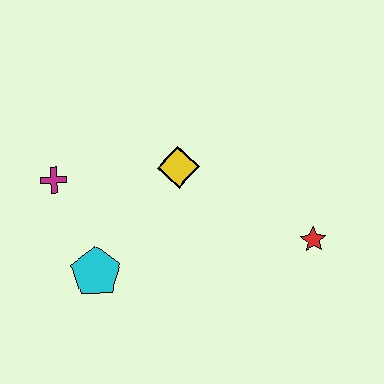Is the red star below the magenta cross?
Yes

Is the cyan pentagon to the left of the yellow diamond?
Yes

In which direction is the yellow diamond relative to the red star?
The yellow diamond is to the left of the red star.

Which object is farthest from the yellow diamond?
The red star is farthest from the yellow diamond.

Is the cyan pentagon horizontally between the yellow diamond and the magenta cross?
Yes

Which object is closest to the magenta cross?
The cyan pentagon is closest to the magenta cross.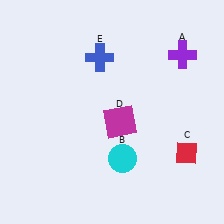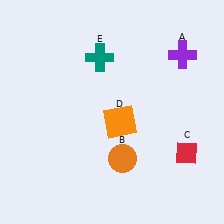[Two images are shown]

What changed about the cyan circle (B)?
In Image 1, B is cyan. In Image 2, it changed to orange.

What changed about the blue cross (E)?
In Image 1, E is blue. In Image 2, it changed to teal.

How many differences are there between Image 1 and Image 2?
There are 3 differences between the two images.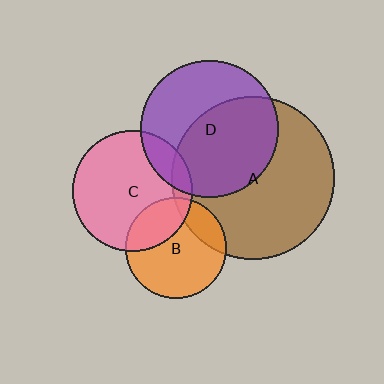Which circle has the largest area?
Circle A (brown).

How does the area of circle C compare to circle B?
Approximately 1.4 times.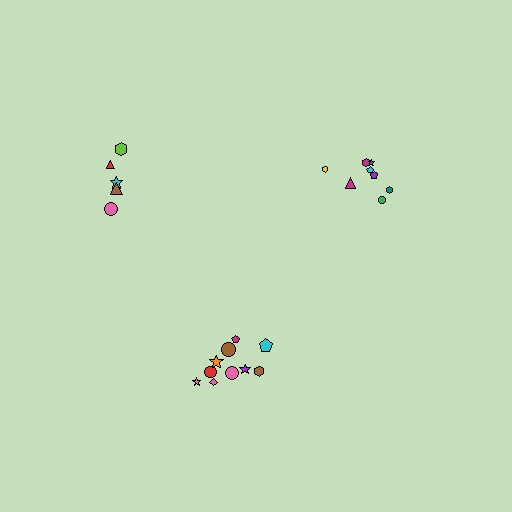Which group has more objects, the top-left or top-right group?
The top-right group.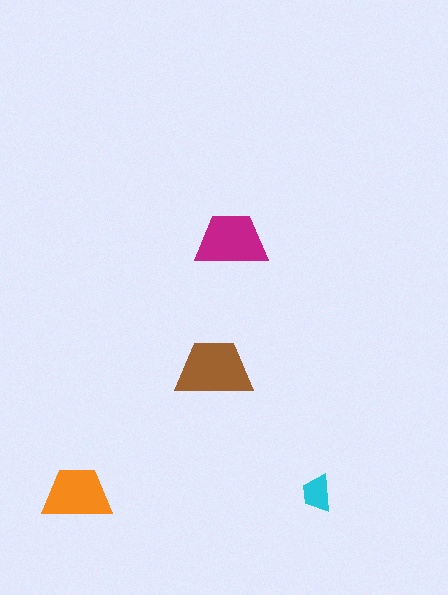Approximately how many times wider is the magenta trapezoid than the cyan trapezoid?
About 2 times wider.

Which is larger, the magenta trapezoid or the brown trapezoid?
The brown one.